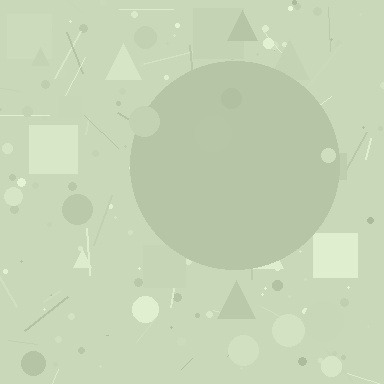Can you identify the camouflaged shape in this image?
The camouflaged shape is a circle.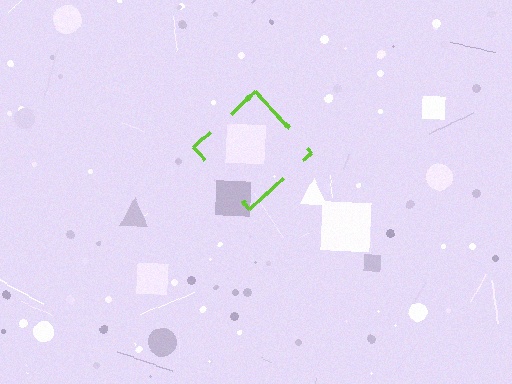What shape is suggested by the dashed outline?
The dashed outline suggests a diamond.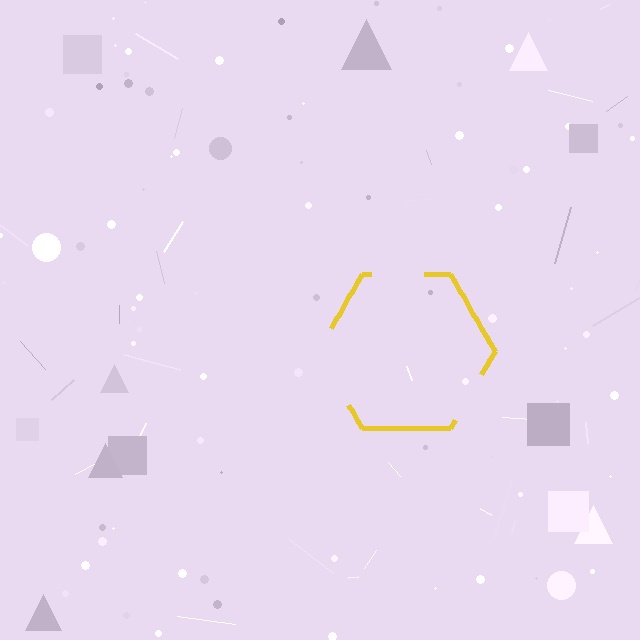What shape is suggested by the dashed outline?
The dashed outline suggests a hexagon.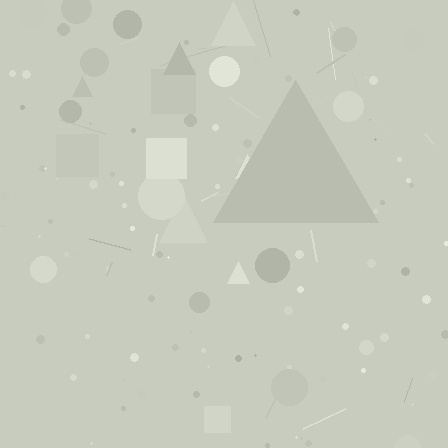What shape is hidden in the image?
A triangle is hidden in the image.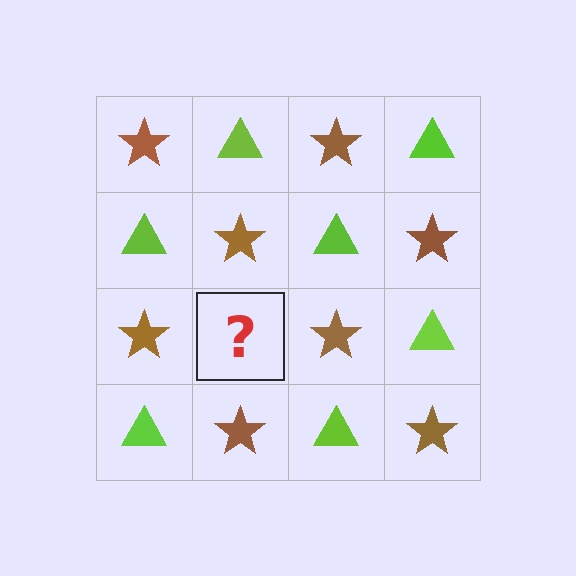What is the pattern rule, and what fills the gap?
The rule is that it alternates brown star and lime triangle in a checkerboard pattern. The gap should be filled with a lime triangle.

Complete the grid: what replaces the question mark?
The question mark should be replaced with a lime triangle.